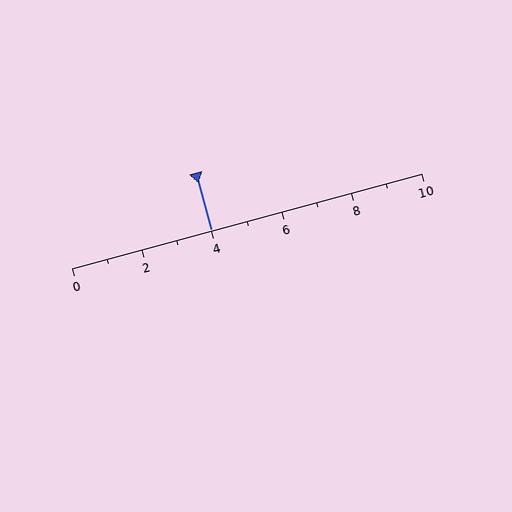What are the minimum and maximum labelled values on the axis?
The axis runs from 0 to 10.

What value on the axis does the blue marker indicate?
The marker indicates approximately 4.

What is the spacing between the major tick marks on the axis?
The major ticks are spaced 2 apart.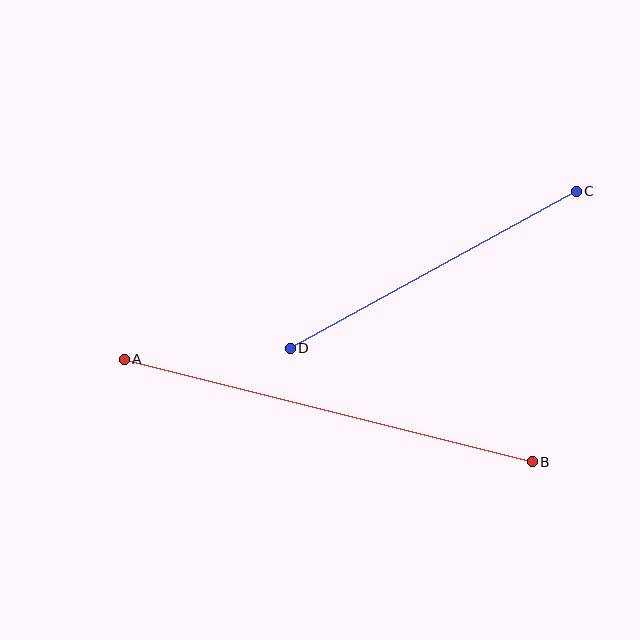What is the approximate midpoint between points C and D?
The midpoint is at approximately (433, 270) pixels.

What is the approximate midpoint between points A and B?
The midpoint is at approximately (328, 411) pixels.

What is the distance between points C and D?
The distance is approximately 326 pixels.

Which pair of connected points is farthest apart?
Points A and B are farthest apart.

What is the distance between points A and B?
The distance is approximately 421 pixels.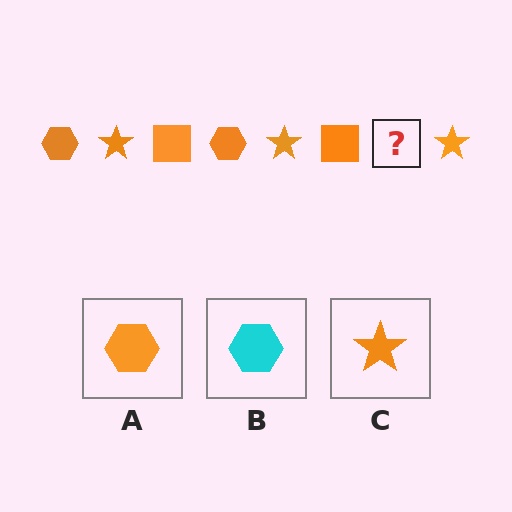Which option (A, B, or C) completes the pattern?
A.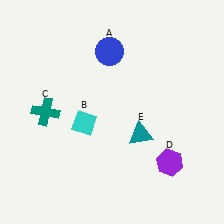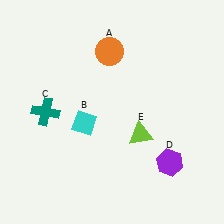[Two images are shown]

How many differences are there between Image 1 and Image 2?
There are 2 differences between the two images.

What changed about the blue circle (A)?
In Image 1, A is blue. In Image 2, it changed to orange.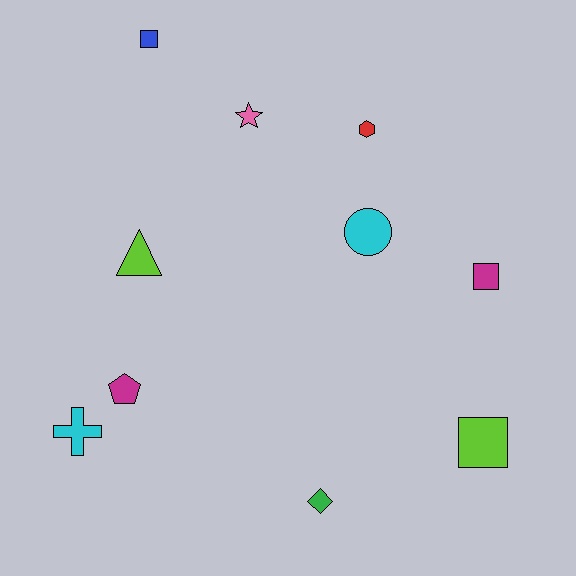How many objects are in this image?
There are 10 objects.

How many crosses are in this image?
There is 1 cross.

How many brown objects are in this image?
There are no brown objects.